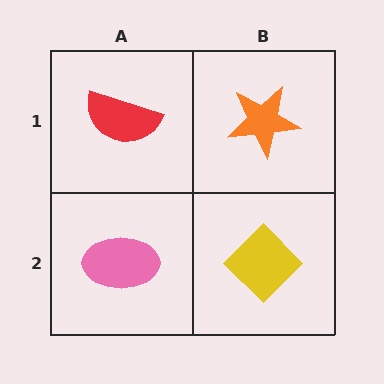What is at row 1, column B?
An orange star.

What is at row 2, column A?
A pink ellipse.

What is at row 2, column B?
A yellow diamond.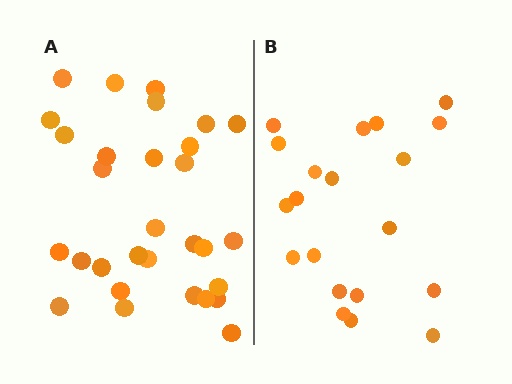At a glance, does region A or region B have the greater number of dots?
Region A (the left region) has more dots.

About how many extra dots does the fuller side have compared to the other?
Region A has roughly 10 or so more dots than region B.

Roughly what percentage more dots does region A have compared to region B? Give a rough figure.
About 50% more.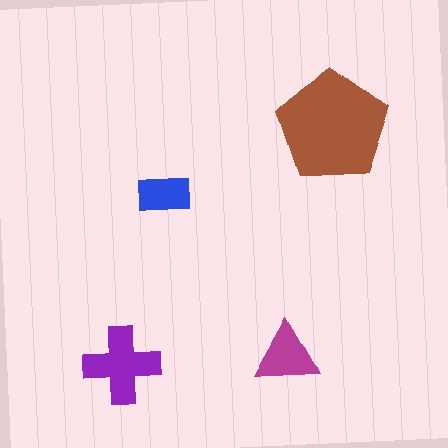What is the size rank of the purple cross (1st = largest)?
2nd.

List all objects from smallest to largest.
The blue rectangle, the magenta triangle, the purple cross, the brown pentagon.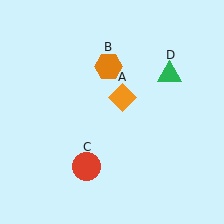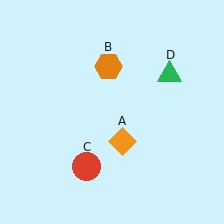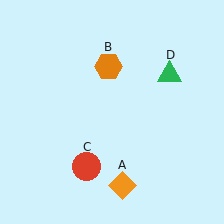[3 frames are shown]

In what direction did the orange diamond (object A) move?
The orange diamond (object A) moved down.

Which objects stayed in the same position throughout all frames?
Orange hexagon (object B) and red circle (object C) and green triangle (object D) remained stationary.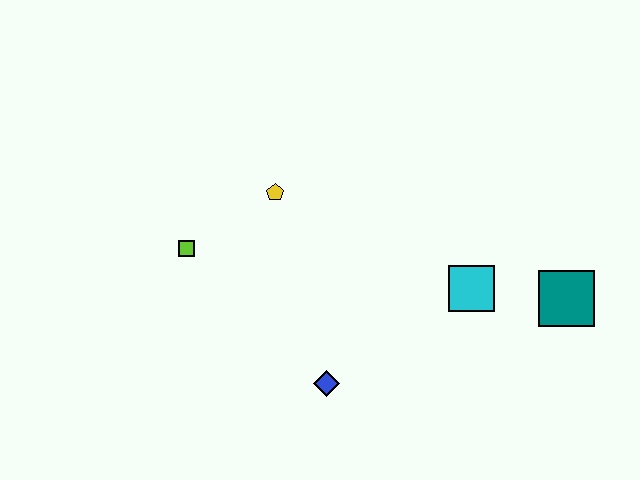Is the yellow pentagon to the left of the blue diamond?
Yes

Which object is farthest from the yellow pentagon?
The teal square is farthest from the yellow pentagon.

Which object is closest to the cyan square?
The teal square is closest to the cyan square.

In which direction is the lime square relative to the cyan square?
The lime square is to the left of the cyan square.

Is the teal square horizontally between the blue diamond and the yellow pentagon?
No